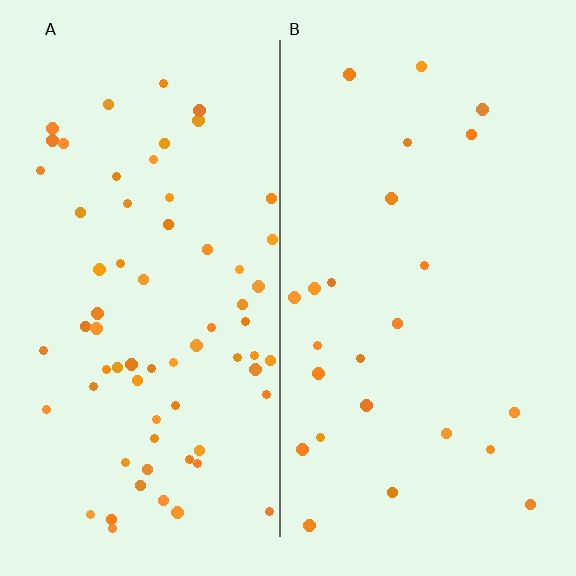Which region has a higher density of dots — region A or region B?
A (the left).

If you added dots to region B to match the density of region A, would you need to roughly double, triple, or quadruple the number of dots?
Approximately triple.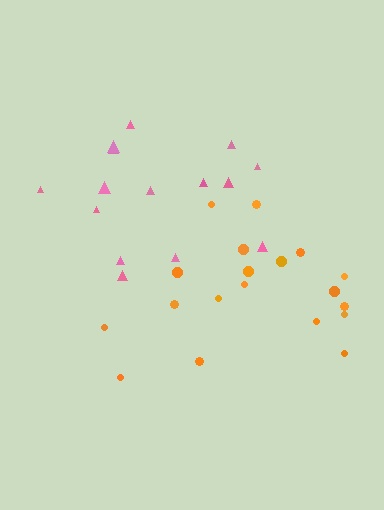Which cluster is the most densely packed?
Orange.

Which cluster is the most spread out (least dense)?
Pink.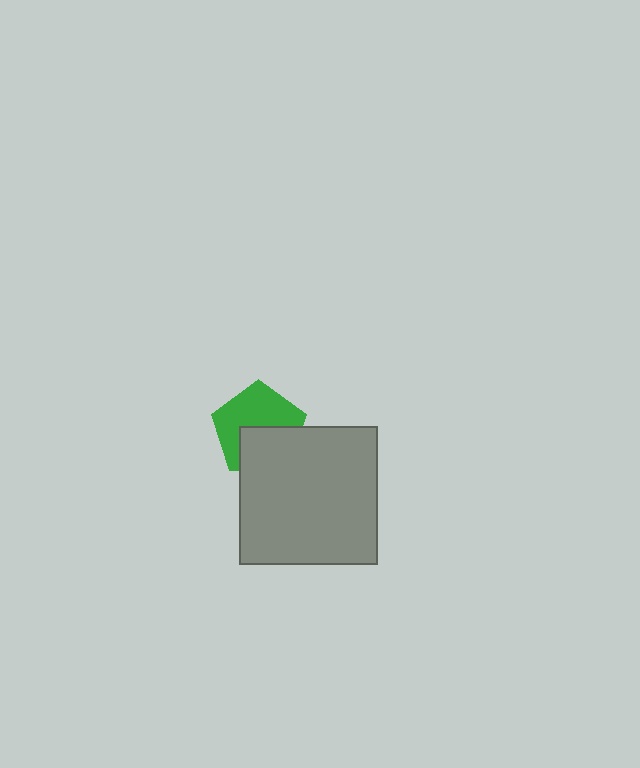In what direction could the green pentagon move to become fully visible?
The green pentagon could move up. That would shift it out from behind the gray square entirely.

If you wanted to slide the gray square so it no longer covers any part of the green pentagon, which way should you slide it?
Slide it down — that is the most direct way to separate the two shapes.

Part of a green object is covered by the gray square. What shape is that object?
It is a pentagon.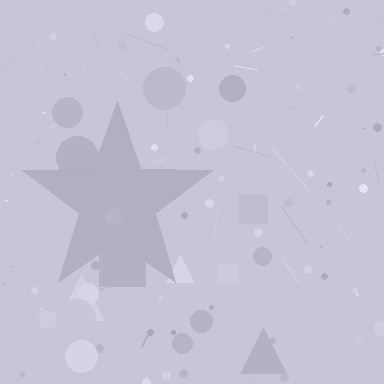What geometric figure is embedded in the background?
A star is embedded in the background.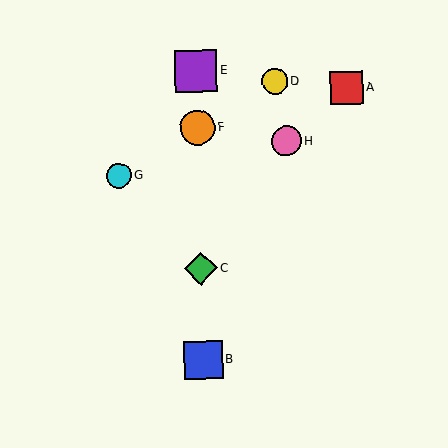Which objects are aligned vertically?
Objects B, C, E, F are aligned vertically.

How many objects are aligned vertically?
4 objects (B, C, E, F) are aligned vertically.